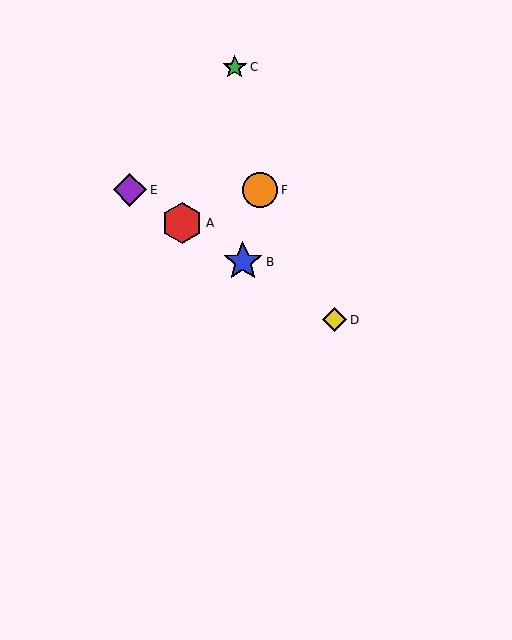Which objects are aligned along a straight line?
Objects A, B, D, E are aligned along a straight line.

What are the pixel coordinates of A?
Object A is at (182, 223).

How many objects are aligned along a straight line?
4 objects (A, B, D, E) are aligned along a straight line.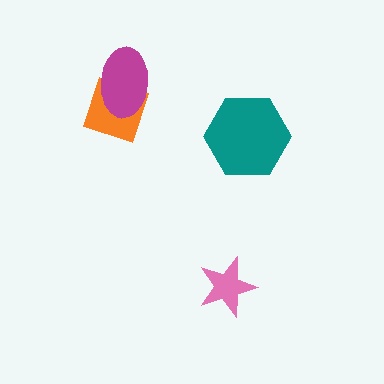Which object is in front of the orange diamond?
The magenta ellipse is in front of the orange diamond.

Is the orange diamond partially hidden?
Yes, it is partially covered by another shape.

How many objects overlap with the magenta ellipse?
1 object overlaps with the magenta ellipse.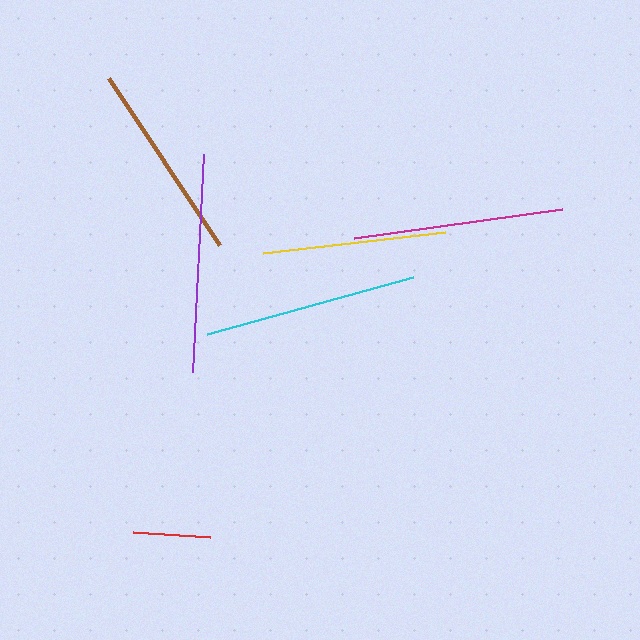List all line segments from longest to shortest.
From longest to shortest: purple, cyan, magenta, brown, yellow, red.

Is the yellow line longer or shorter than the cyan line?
The cyan line is longer than the yellow line.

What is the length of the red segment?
The red segment is approximately 77 pixels long.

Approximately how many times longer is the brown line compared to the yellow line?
The brown line is approximately 1.1 times the length of the yellow line.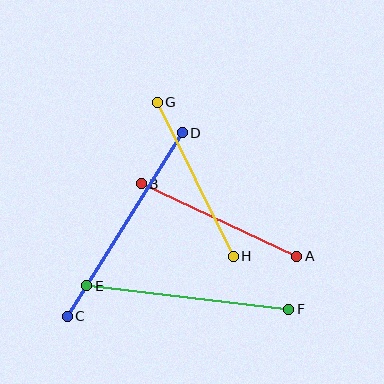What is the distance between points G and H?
The distance is approximately 172 pixels.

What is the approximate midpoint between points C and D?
The midpoint is at approximately (125, 225) pixels.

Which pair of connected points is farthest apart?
Points C and D are farthest apart.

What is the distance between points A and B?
The distance is approximately 172 pixels.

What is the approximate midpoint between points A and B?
The midpoint is at approximately (219, 220) pixels.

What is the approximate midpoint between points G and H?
The midpoint is at approximately (195, 179) pixels.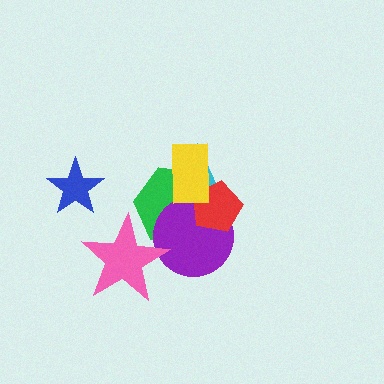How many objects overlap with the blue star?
0 objects overlap with the blue star.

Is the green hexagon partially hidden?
Yes, it is partially covered by another shape.